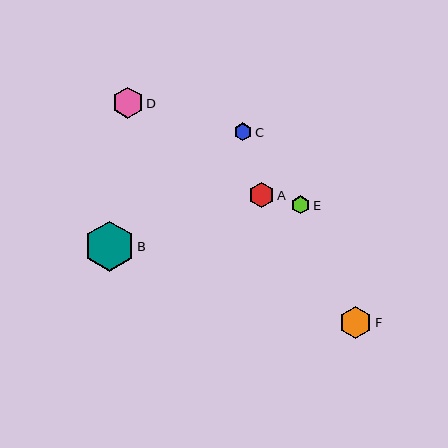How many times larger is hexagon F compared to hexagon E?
Hexagon F is approximately 1.8 times the size of hexagon E.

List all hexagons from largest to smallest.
From largest to smallest: B, F, D, A, E, C.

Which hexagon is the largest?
Hexagon B is the largest with a size of approximately 50 pixels.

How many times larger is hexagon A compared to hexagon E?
Hexagon A is approximately 1.4 times the size of hexagon E.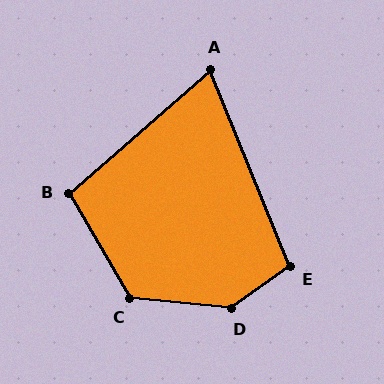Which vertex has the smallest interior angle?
A, at approximately 71 degrees.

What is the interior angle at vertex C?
Approximately 126 degrees (obtuse).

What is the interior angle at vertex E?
Approximately 104 degrees (obtuse).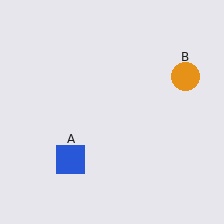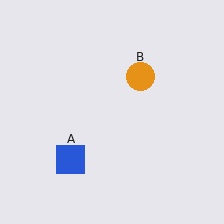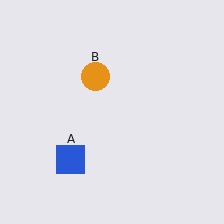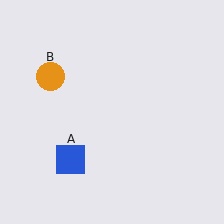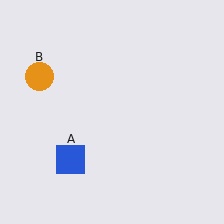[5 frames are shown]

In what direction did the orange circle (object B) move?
The orange circle (object B) moved left.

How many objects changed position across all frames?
1 object changed position: orange circle (object B).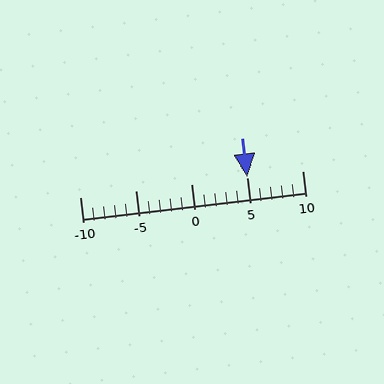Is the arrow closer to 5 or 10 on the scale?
The arrow is closer to 5.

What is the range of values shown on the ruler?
The ruler shows values from -10 to 10.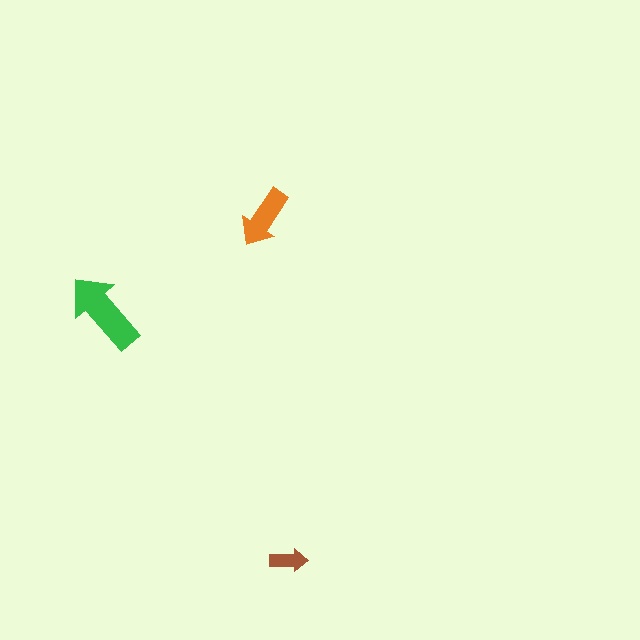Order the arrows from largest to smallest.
the green one, the orange one, the brown one.